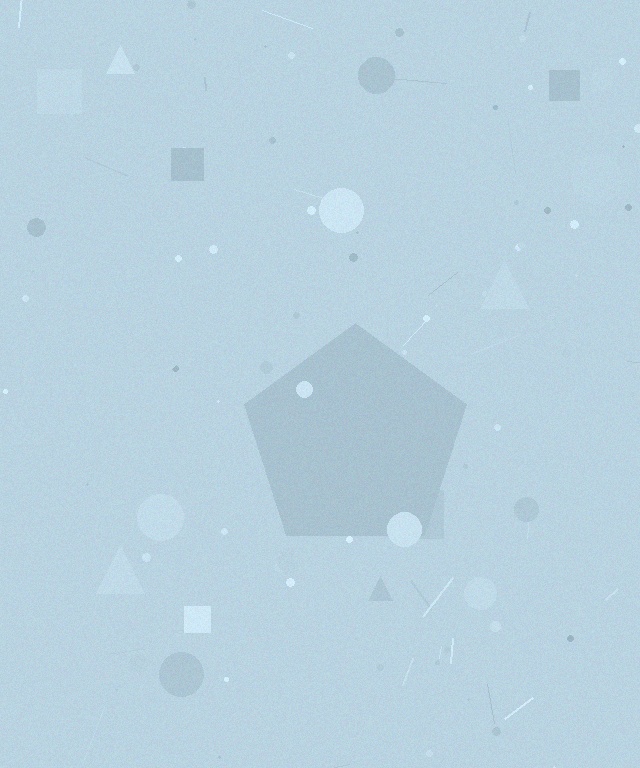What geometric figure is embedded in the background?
A pentagon is embedded in the background.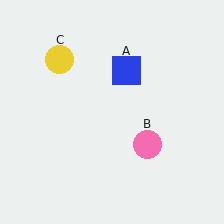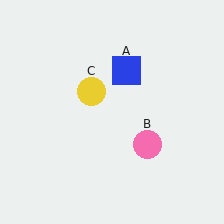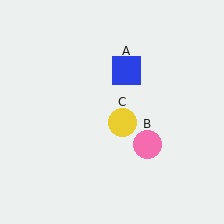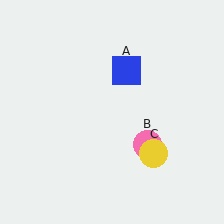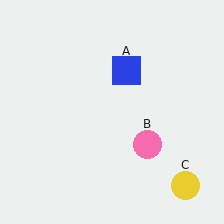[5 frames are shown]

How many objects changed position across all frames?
1 object changed position: yellow circle (object C).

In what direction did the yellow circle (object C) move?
The yellow circle (object C) moved down and to the right.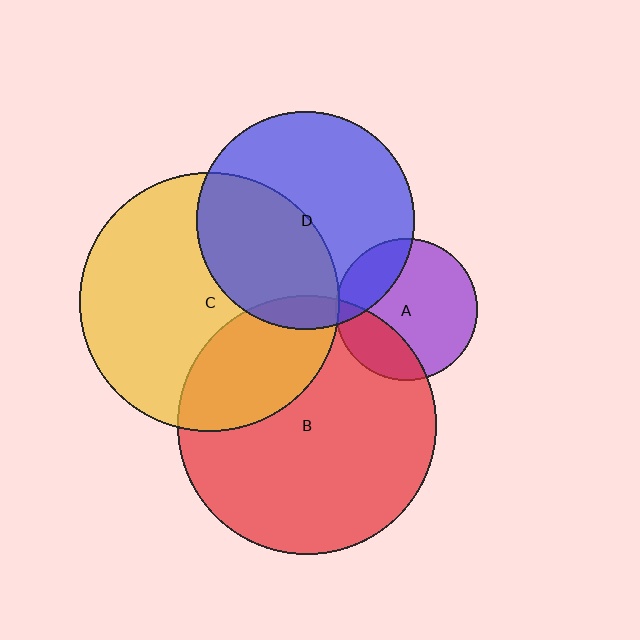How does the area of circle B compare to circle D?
Approximately 1.4 times.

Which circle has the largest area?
Circle C (yellow).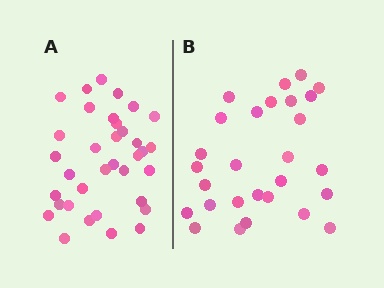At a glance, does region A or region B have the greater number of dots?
Region A (the left region) has more dots.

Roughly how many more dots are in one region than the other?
Region A has roughly 8 or so more dots than region B.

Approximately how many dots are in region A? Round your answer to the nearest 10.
About 40 dots. (The exact count is 35, which rounds to 40.)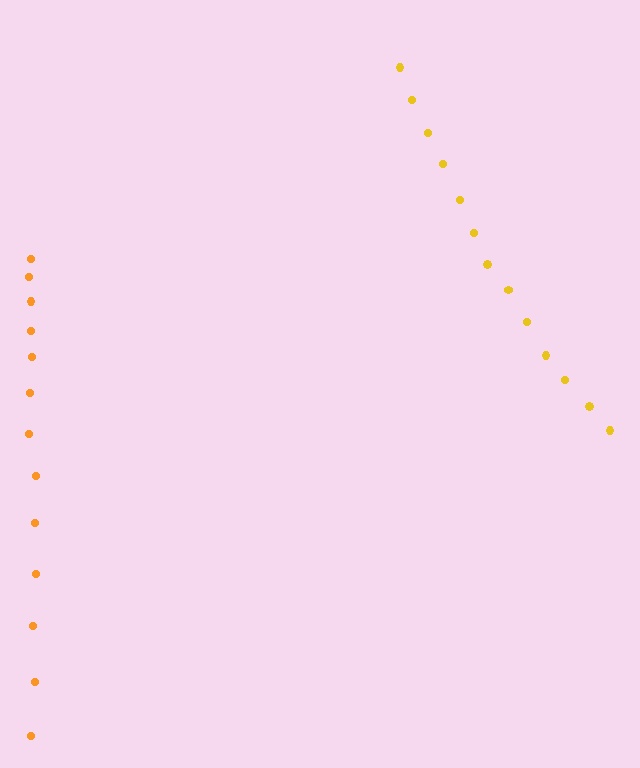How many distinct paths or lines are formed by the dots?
There are 2 distinct paths.